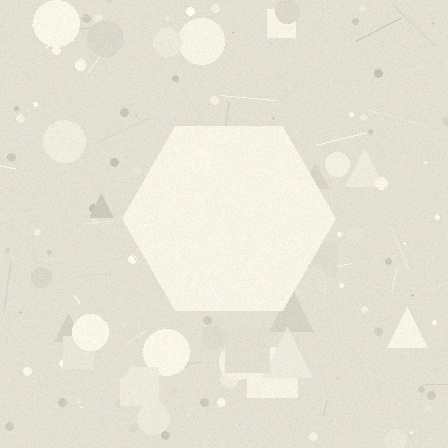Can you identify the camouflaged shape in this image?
The camouflaged shape is a hexagon.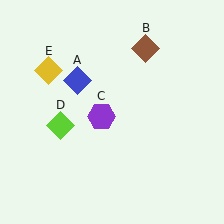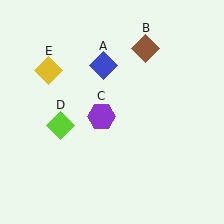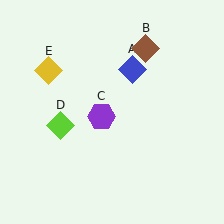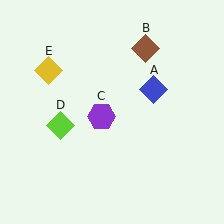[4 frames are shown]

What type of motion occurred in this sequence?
The blue diamond (object A) rotated clockwise around the center of the scene.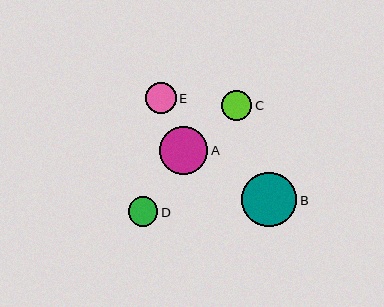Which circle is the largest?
Circle B is the largest with a size of approximately 55 pixels.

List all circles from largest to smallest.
From largest to smallest: B, A, E, C, D.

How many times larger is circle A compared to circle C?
Circle A is approximately 1.6 times the size of circle C.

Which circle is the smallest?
Circle D is the smallest with a size of approximately 29 pixels.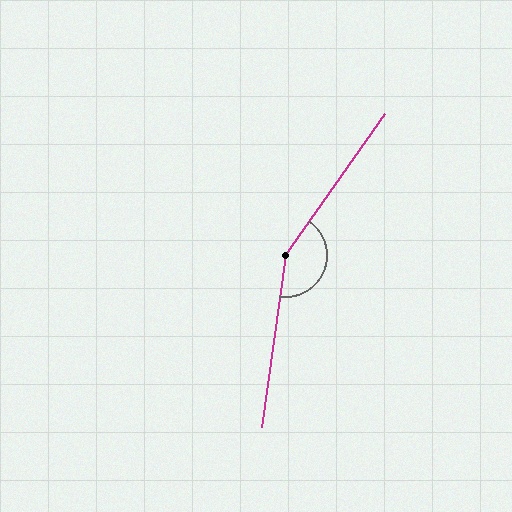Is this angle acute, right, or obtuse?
It is obtuse.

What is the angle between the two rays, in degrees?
Approximately 153 degrees.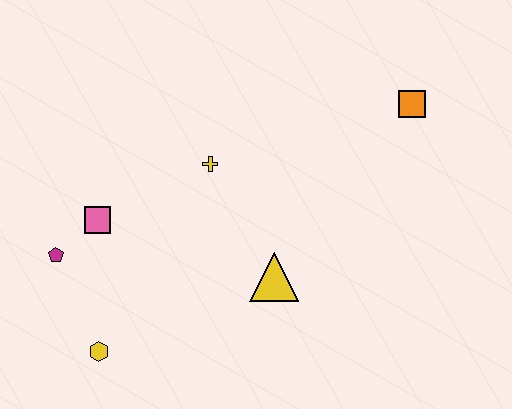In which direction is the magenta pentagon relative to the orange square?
The magenta pentagon is to the left of the orange square.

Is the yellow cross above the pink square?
Yes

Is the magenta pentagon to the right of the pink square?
No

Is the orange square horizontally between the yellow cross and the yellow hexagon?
No